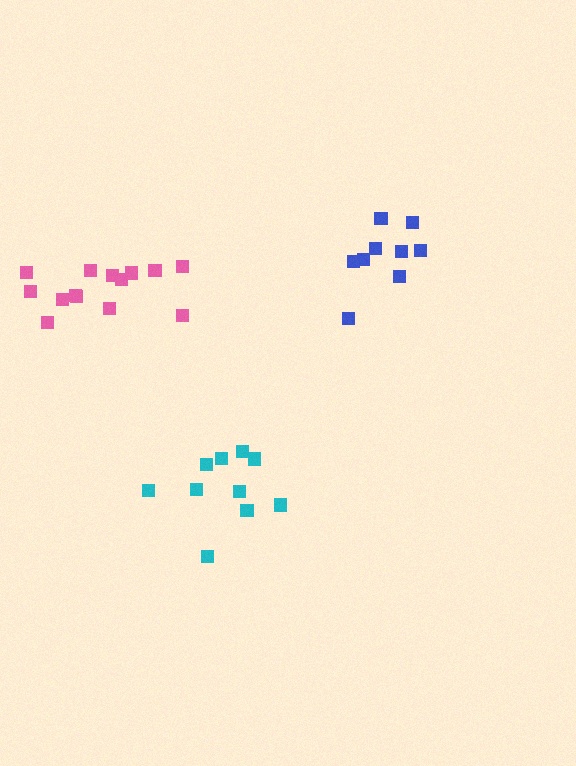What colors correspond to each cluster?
The clusters are colored: pink, cyan, blue.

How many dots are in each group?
Group 1: 14 dots, Group 2: 10 dots, Group 3: 9 dots (33 total).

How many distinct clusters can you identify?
There are 3 distinct clusters.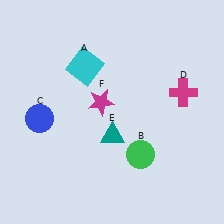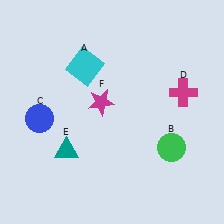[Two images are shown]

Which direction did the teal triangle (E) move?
The teal triangle (E) moved left.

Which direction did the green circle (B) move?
The green circle (B) moved right.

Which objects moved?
The objects that moved are: the green circle (B), the teal triangle (E).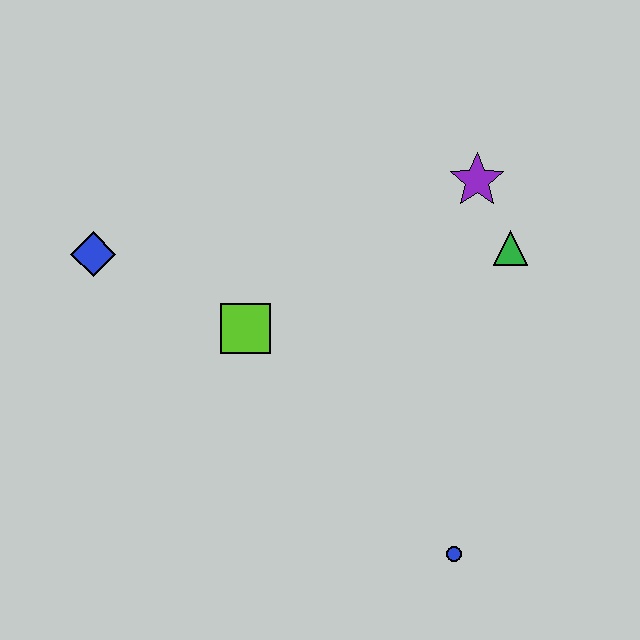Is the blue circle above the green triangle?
No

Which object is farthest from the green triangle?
The blue diamond is farthest from the green triangle.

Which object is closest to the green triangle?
The purple star is closest to the green triangle.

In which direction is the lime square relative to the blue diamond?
The lime square is to the right of the blue diamond.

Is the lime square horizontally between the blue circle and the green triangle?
No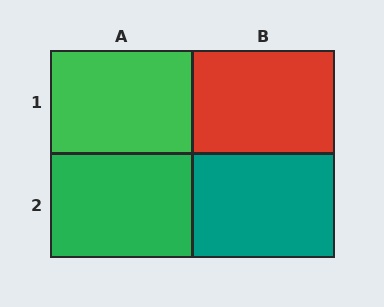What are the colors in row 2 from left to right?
Green, teal.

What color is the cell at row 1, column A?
Green.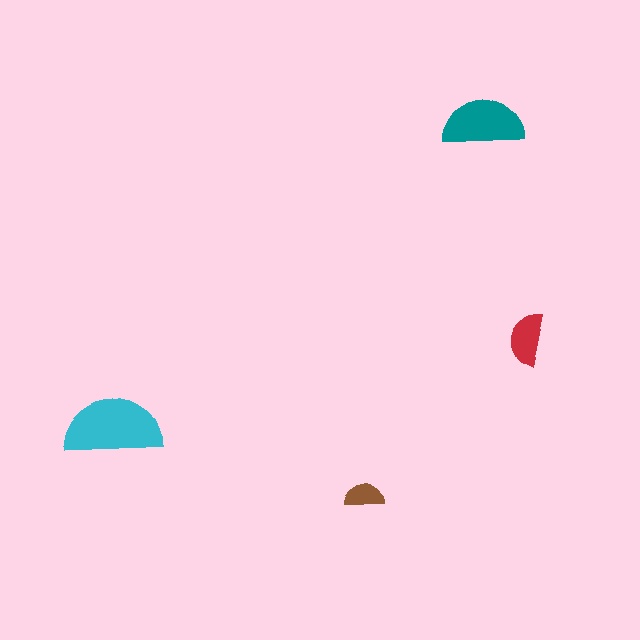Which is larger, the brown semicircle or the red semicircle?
The red one.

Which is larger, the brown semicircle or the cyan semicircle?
The cyan one.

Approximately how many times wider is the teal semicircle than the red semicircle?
About 1.5 times wider.